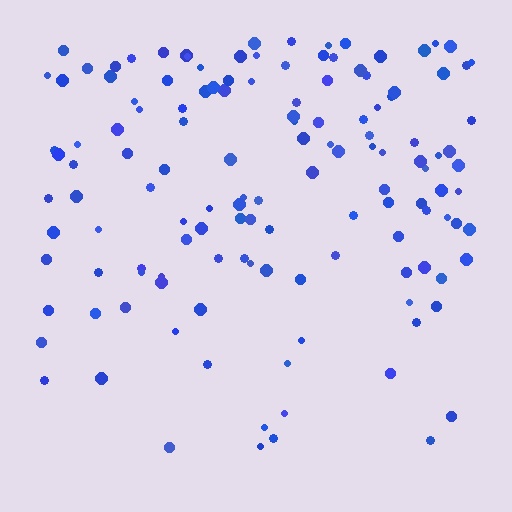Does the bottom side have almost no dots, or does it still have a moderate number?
Still a moderate number, just noticeably fewer than the top.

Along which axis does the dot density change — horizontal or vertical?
Vertical.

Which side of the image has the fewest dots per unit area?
The bottom.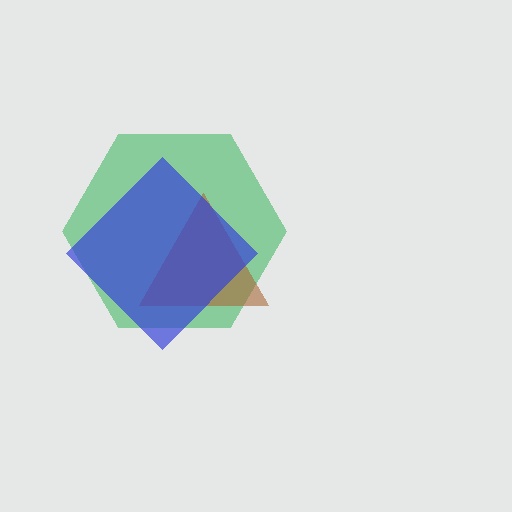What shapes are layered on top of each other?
The layered shapes are: a green hexagon, a brown triangle, a blue diamond.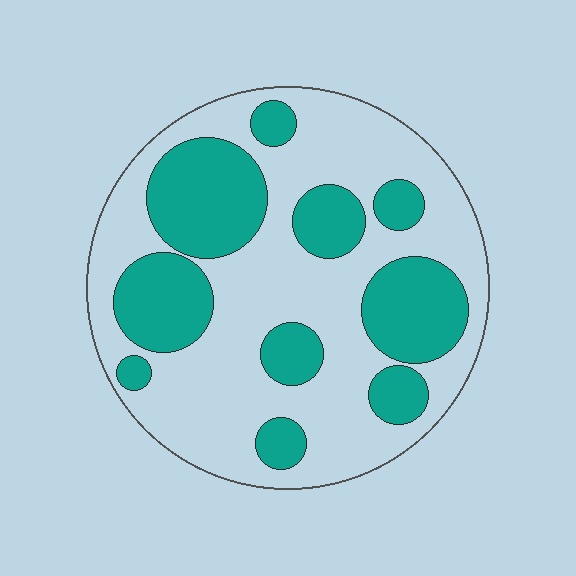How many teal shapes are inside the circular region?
10.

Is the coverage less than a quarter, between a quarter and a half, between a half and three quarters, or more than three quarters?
Between a quarter and a half.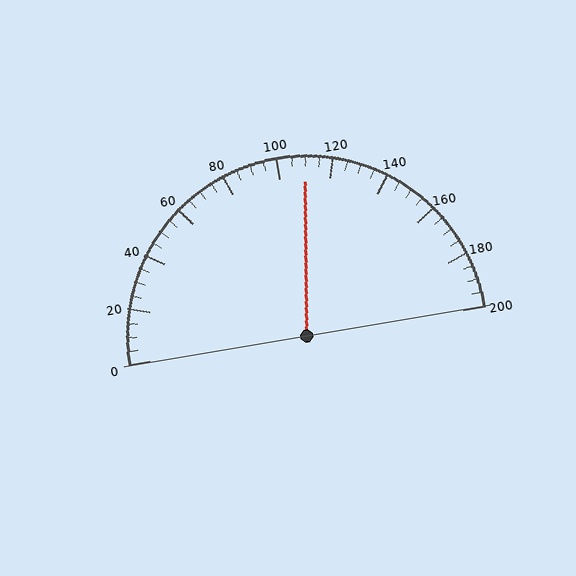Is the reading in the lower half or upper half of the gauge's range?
The reading is in the upper half of the range (0 to 200).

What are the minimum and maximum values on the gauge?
The gauge ranges from 0 to 200.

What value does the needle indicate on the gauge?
The needle indicates approximately 110.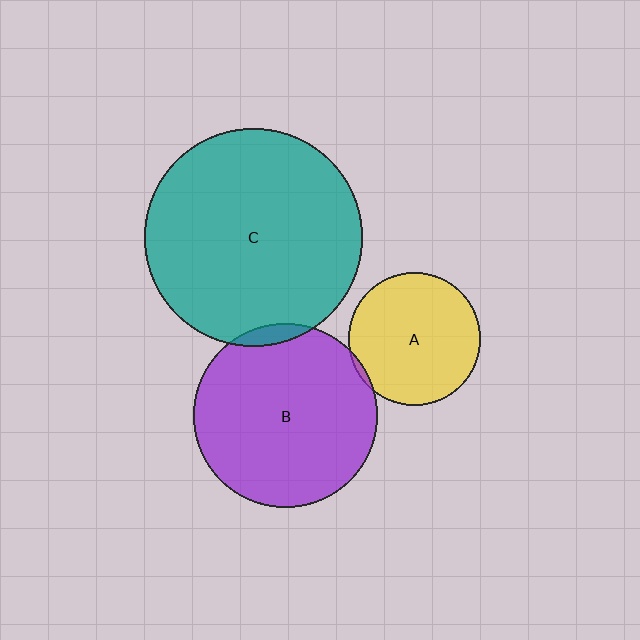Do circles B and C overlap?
Yes.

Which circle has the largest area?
Circle C (teal).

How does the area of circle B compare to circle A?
Approximately 1.9 times.